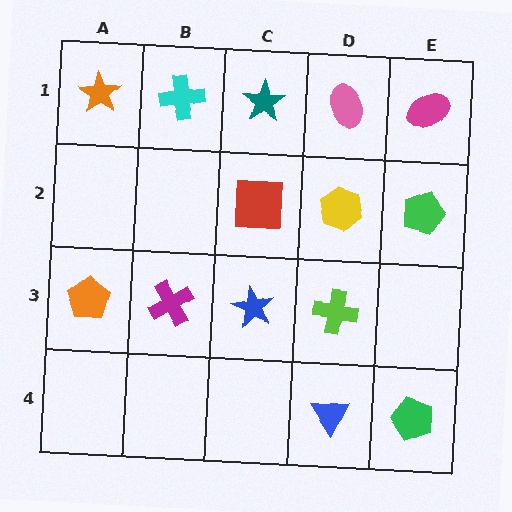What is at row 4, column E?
A green pentagon.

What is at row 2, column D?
A yellow hexagon.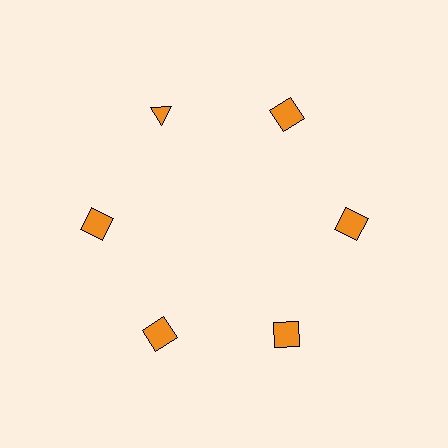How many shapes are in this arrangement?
There are 6 shapes arranged in a ring pattern.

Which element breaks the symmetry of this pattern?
The orange triangle at roughly the 11 o'clock position breaks the symmetry. All other shapes are orange squares.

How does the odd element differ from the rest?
It has a different shape: triangle instead of square.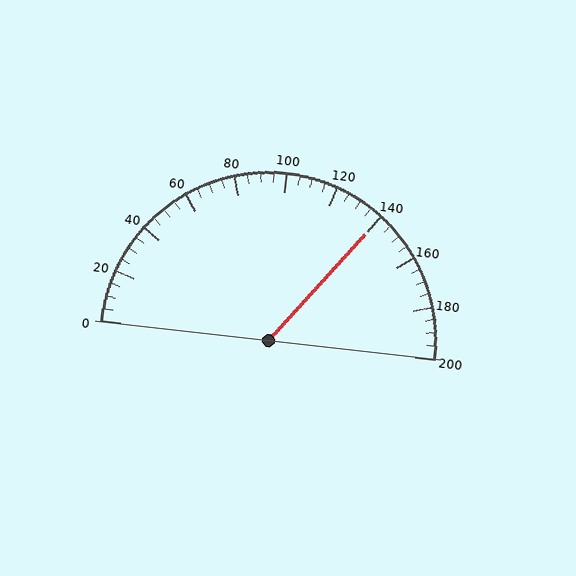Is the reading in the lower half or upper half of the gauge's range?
The reading is in the upper half of the range (0 to 200).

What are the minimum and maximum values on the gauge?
The gauge ranges from 0 to 200.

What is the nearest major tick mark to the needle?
The nearest major tick mark is 140.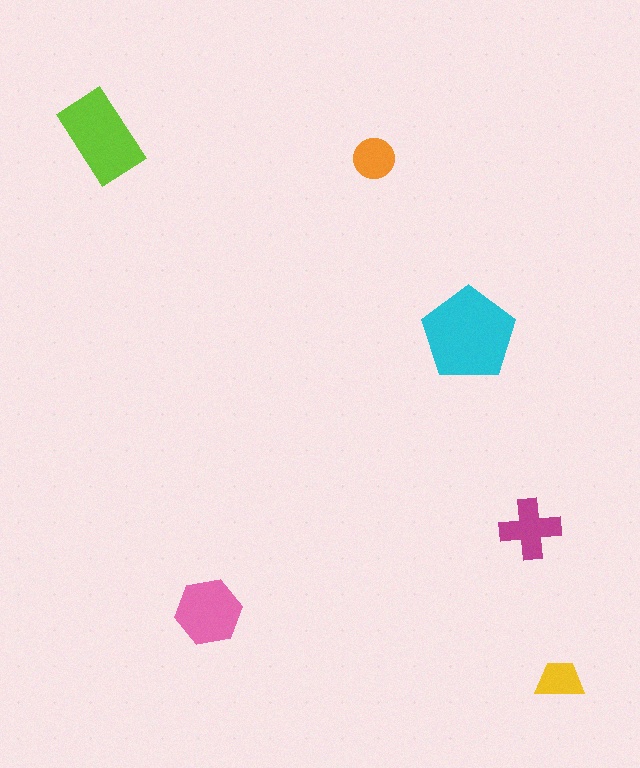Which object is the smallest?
The yellow trapezoid.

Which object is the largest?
The cyan pentagon.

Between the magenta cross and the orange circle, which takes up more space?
The magenta cross.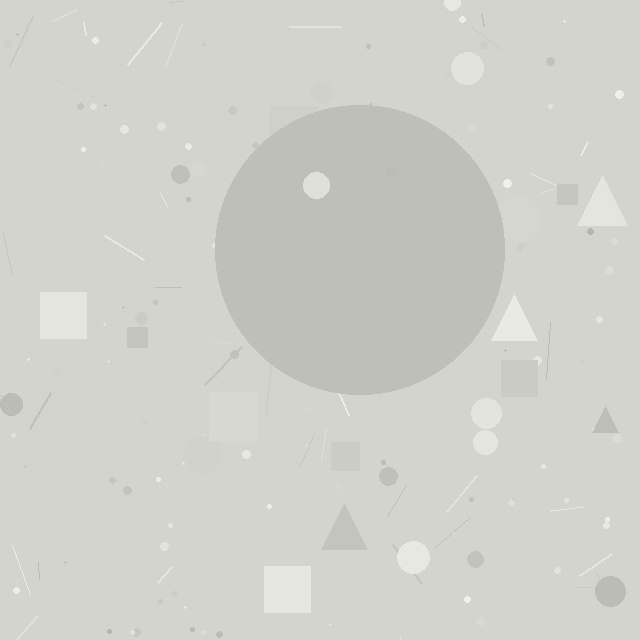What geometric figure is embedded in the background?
A circle is embedded in the background.